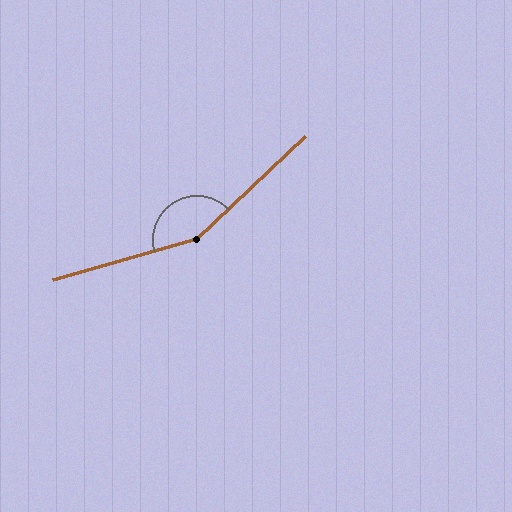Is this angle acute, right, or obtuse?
It is obtuse.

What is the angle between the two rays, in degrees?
Approximately 152 degrees.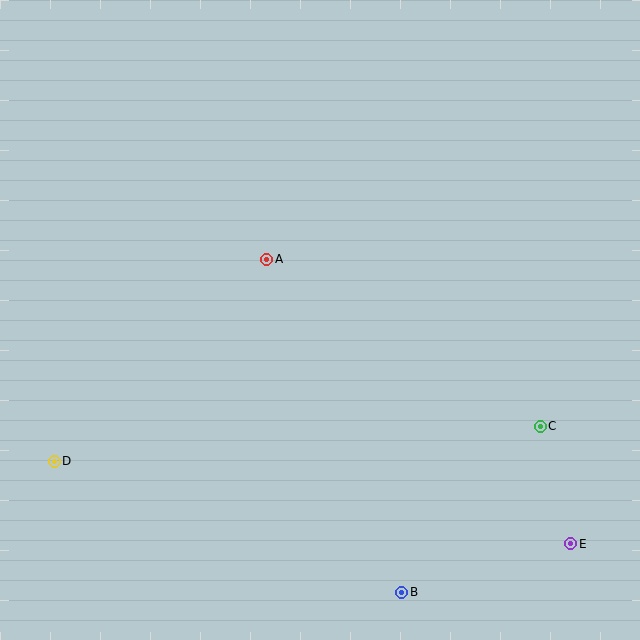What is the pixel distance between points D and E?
The distance between D and E is 523 pixels.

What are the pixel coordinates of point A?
Point A is at (267, 259).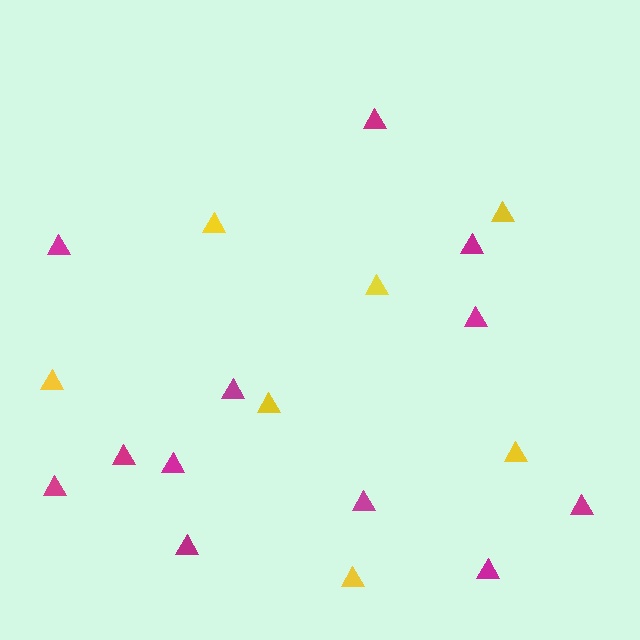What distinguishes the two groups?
There are 2 groups: one group of yellow triangles (7) and one group of magenta triangles (12).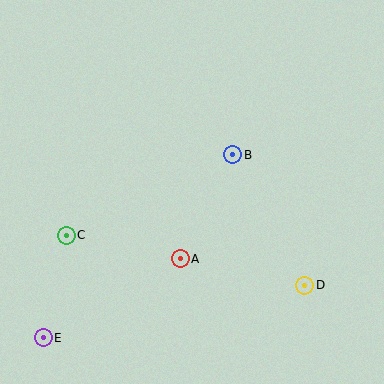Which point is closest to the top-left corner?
Point C is closest to the top-left corner.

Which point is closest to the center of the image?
Point B at (233, 155) is closest to the center.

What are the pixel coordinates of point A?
Point A is at (180, 259).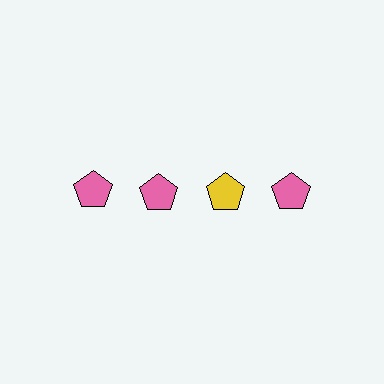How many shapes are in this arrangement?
There are 4 shapes arranged in a grid pattern.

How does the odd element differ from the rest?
It has a different color: yellow instead of pink.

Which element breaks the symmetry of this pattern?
The yellow pentagon in the top row, center column breaks the symmetry. All other shapes are pink pentagons.